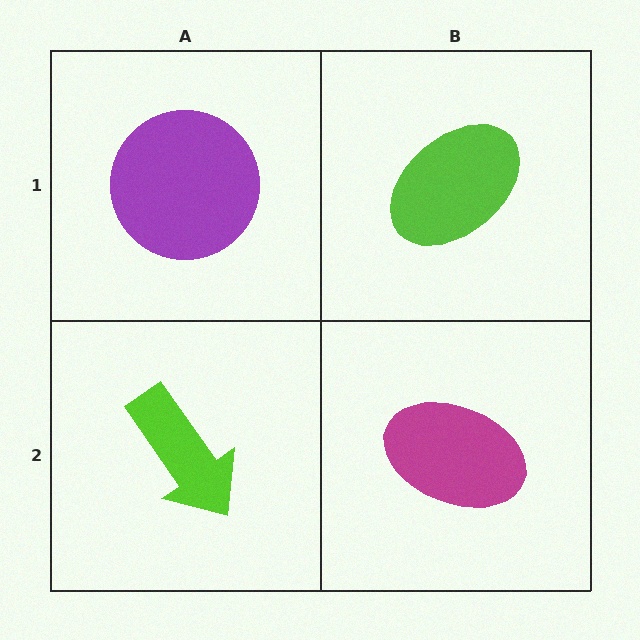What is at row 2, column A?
A lime arrow.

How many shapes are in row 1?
2 shapes.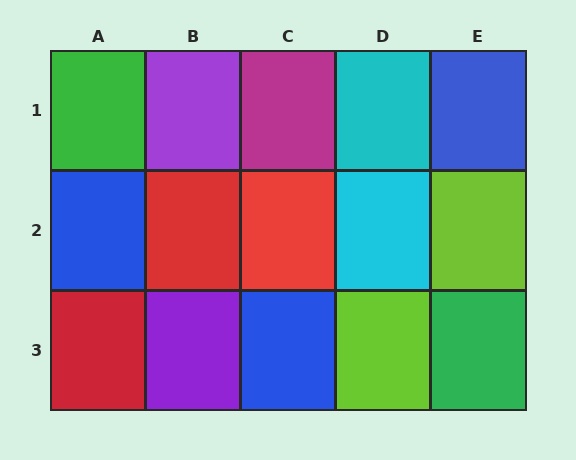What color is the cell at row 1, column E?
Blue.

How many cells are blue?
3 cells are blue.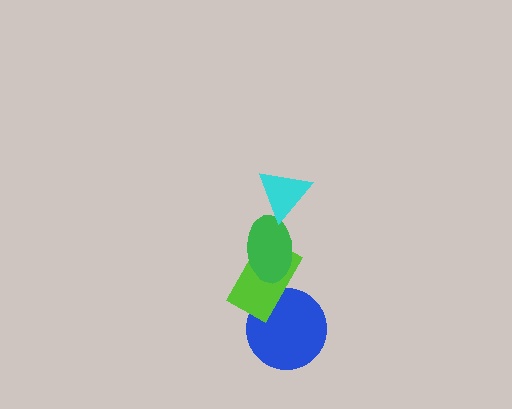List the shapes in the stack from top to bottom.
From top to bottom: the cyan triangle, the green ellipse, the lime rectangle, the blue circle.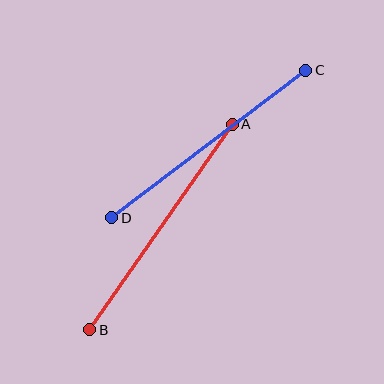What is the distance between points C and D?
The distance is approximately 244 pixels.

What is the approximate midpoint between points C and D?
The midpoint is at approximately (209, 144) pixels.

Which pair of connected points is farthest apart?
Points A and B are farthest apart.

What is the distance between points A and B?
The distance is approximately 250 pixels.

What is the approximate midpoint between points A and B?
The midpoint is at approximately (161, 227) pixels.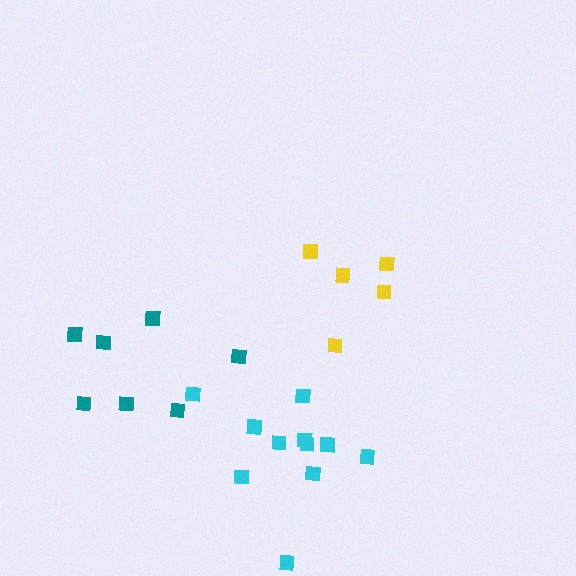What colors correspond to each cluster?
The clusters are colored: cyan, teal, yellow.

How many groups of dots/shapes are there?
There are 3 groups.